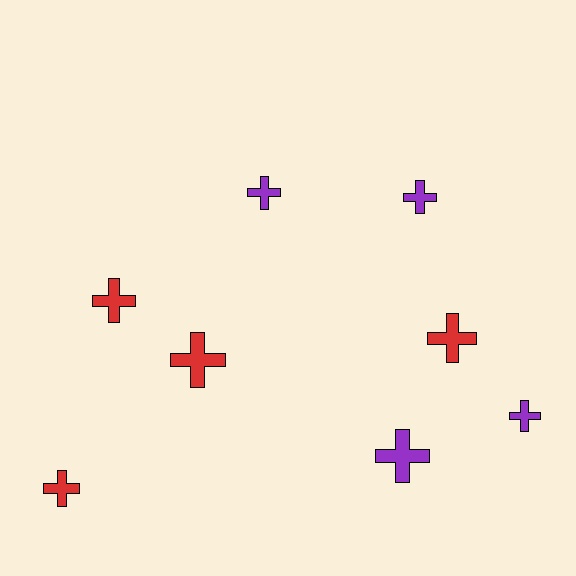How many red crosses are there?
There are 4 red crosses.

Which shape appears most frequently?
Cross, with 8 objects.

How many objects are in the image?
There are 8 objects.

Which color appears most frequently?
Purple, with 4 objects.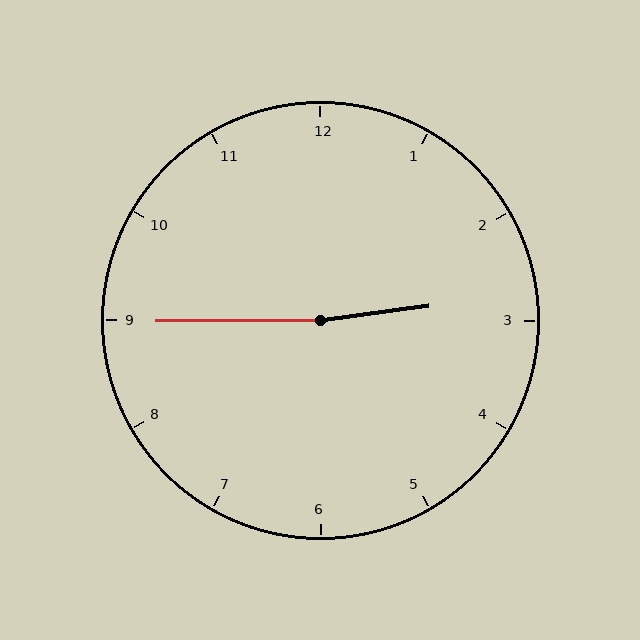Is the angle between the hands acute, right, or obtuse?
It is obtuse.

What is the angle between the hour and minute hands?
Approximately 172 degrees.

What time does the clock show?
2:45.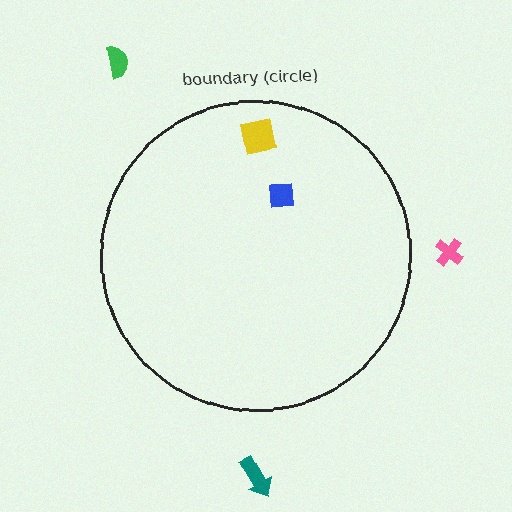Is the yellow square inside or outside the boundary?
Inside.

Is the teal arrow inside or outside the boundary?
Outside.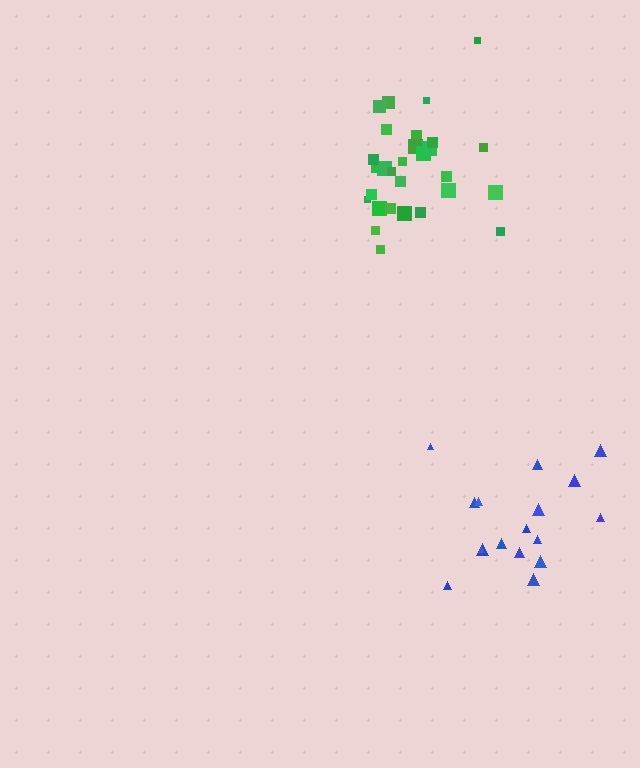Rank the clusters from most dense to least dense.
green, blue.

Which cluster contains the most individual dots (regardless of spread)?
Green (30).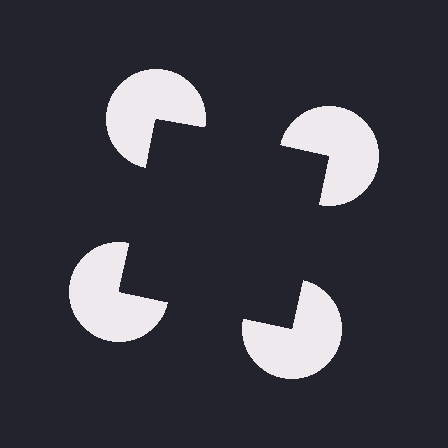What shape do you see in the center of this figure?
An illusory square — its edges are inferred from the aligned wedge cuts in the pac-man discs, not physically drawn.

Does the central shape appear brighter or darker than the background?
It typically appears slightly darker than the background, even though no actual brightness change is drawn.